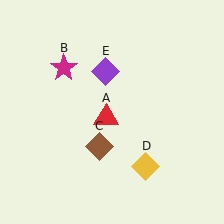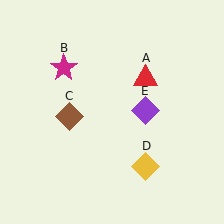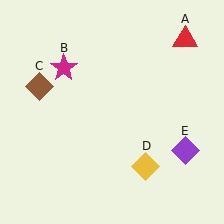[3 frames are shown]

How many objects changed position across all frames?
3 objects changed position: red triangle (object A), brown diamond (object C), purple diamond (object E).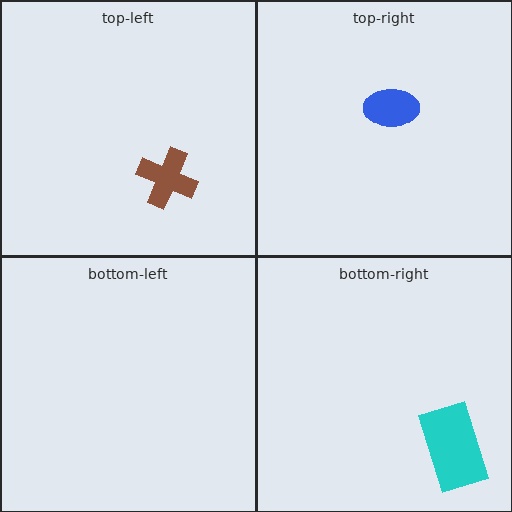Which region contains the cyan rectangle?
The bottom-right region.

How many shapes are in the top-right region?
1.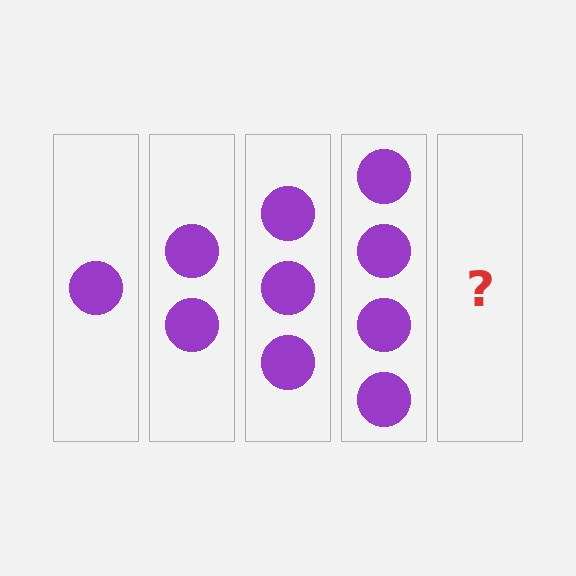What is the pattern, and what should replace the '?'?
The pattern is that each step adds one more circle. The '?' should be 5 circles.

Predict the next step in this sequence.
The next step is 5 circles.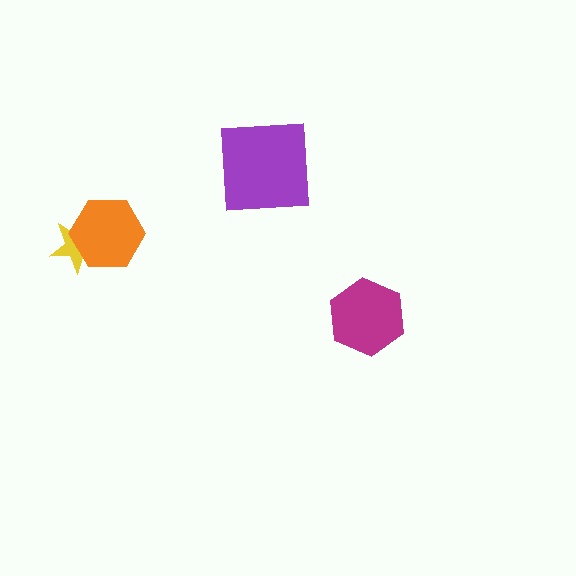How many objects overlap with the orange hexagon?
1 object overlaps with the orange hexagon.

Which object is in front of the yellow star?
The orange hexagon is in front of the yellow star.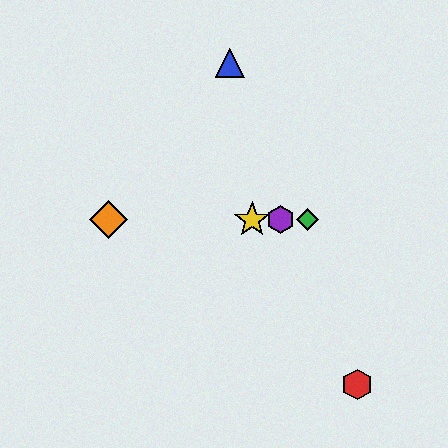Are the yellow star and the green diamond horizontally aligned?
Yes, both are at y≈220.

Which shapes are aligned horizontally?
The green diamond, the yellow star, the purple hexagon, the orange diamond are aligned horizontally.